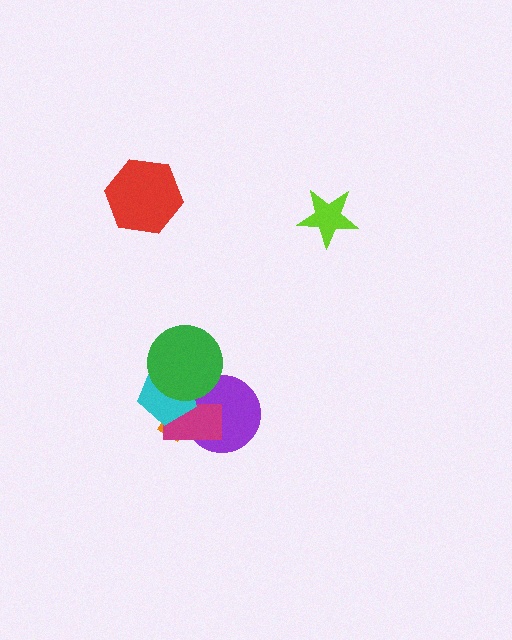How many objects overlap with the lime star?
0 objects overlap with the lime star.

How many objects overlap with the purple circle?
4 objects overlap with the purple circle.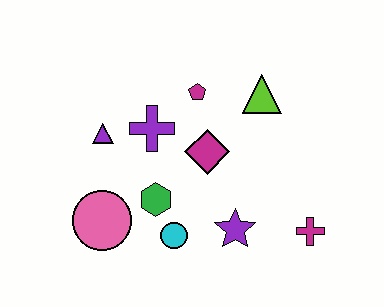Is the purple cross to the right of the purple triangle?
Yes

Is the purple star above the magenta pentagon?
No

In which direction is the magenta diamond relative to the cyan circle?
The magenta diamond is above the cyan circle.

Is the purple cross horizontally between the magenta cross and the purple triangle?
Yes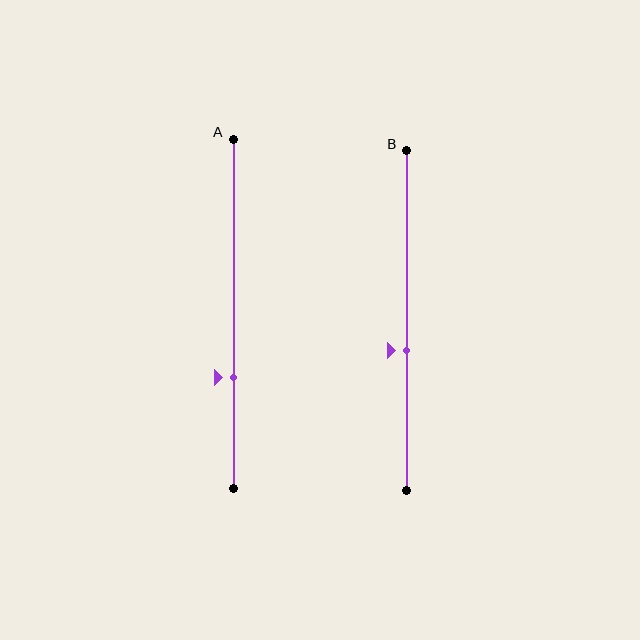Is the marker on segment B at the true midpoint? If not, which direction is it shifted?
No, the marker on segment B is shifted downward by about 9% of the segment length.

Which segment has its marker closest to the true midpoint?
Segment B has its marker closest to the true midpoint.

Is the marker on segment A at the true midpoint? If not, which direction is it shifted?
No, the marker on segment A is shifted downward by about 18% of the segment length.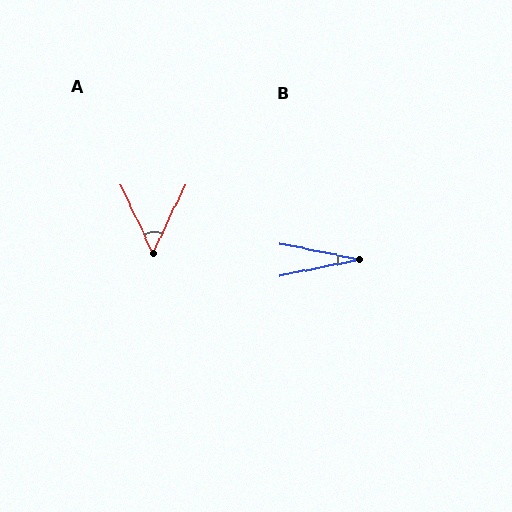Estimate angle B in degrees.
Approximately 23 degrees.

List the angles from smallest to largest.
B (23°), A (51°).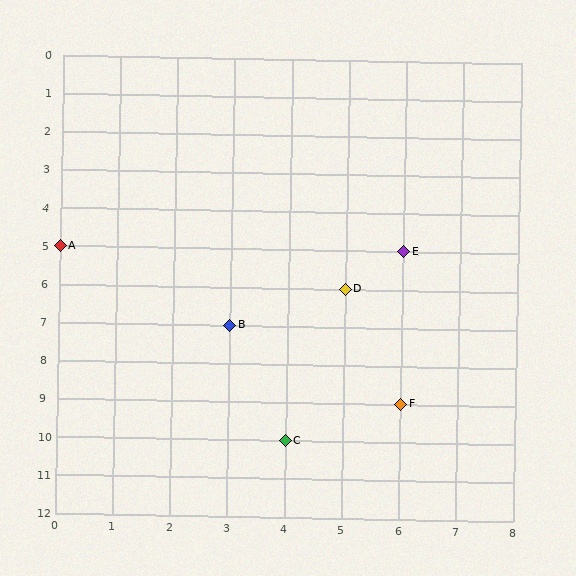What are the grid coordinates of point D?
Point D is at grid coordinates (5, 6).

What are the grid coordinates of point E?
Point E is at grid coordinates (6, 5).